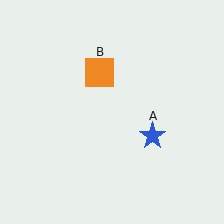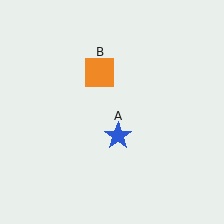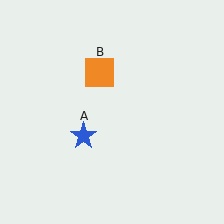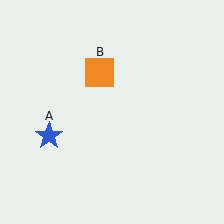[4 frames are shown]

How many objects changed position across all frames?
1 object changed position: blue star (object A).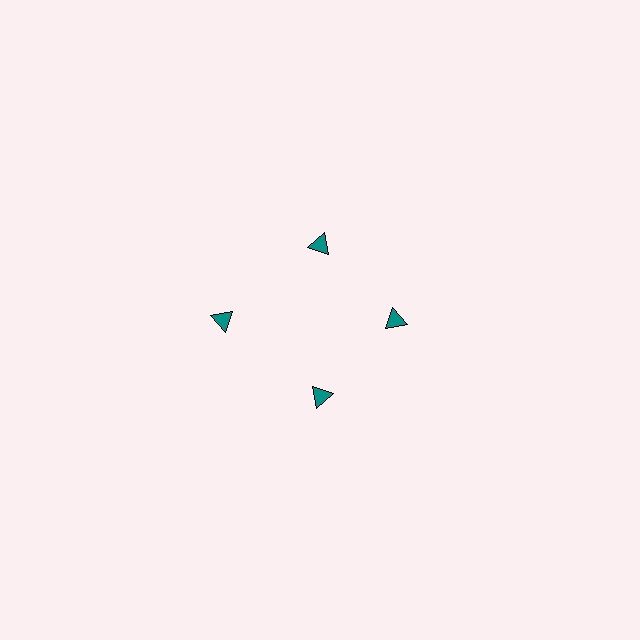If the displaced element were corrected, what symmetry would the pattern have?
It would have 4-fold rotational symmetry — the pattern would map onto itself every 90 degrees.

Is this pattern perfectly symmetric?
No. The 4 teal triangles are arranged in a ring, but one element near the 9 o'clock position is pushed outward from the center, breaking the 4-fold rotational symmetry.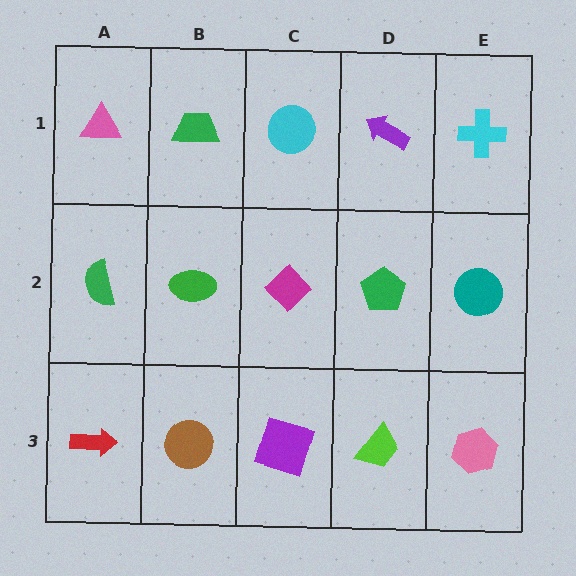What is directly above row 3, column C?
A magenta diamond.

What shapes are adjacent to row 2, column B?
A green trapezoid (row 1, column B), a brown circle (row 3, column B), a green semicircle (row 2, column A), a magenta diamond (row 2, column C).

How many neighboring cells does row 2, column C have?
4.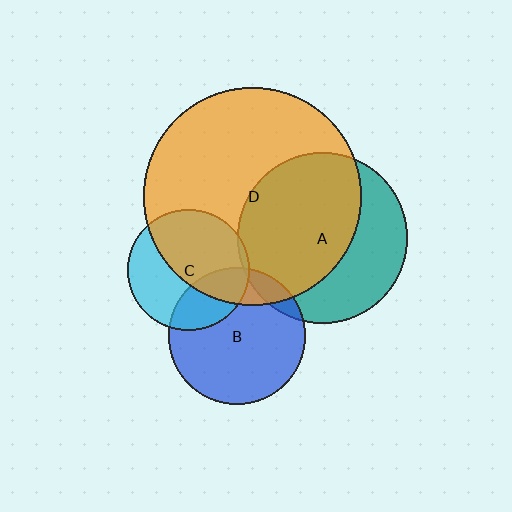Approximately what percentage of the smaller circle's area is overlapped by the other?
Approximately 55%.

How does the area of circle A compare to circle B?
Approximately 1.5 times.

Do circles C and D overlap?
Yes.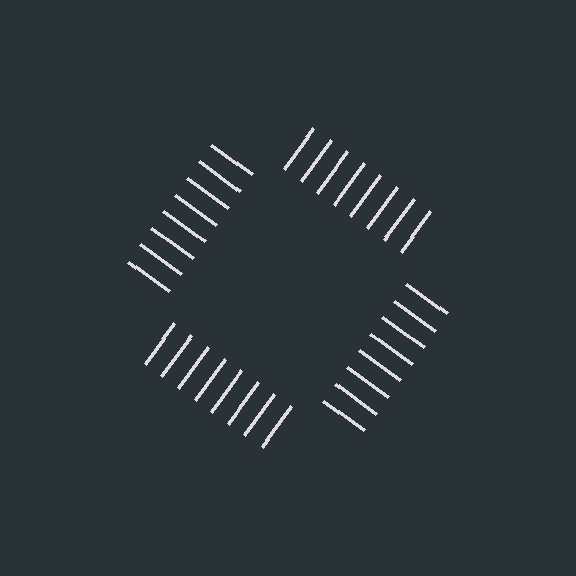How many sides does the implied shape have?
4 sides — the line-ends trace a square.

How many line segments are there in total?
32 — 8 along each of the 4 edges.